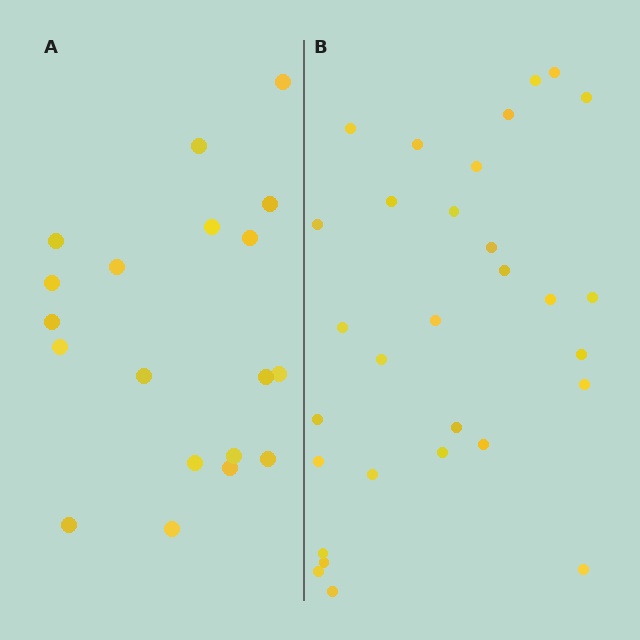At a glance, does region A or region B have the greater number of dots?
Region B (the right region) has more dots.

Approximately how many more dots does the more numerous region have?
Region B has roughly 12 or so more dots than region A.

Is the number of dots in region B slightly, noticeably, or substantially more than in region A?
Region B has substantially more. The ratio is roughly 1.6 to 1.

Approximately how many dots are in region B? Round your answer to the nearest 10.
About 30 dots.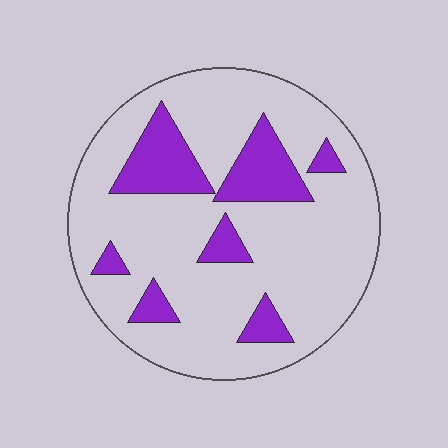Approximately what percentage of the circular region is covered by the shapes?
Approximately 20%.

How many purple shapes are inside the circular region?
7.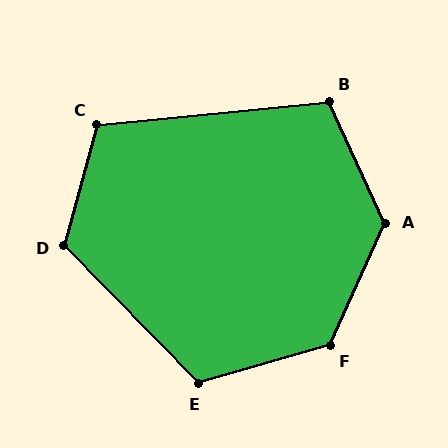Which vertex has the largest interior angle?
A, at approximately 131 degrees.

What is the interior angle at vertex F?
Approximately 130 degrees (obtuse).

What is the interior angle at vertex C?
Approximately 111 degrees (obtuse).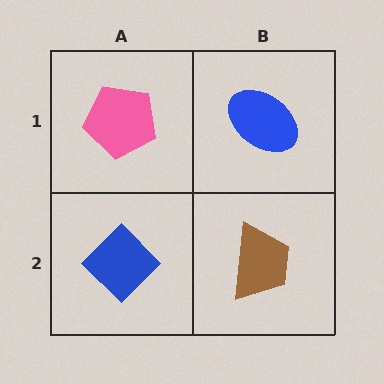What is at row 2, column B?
A brown trapezoid.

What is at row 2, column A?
A blue diamond.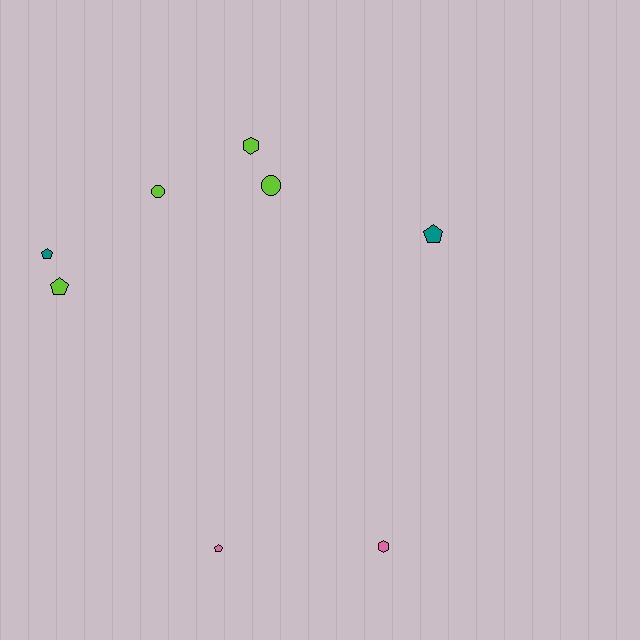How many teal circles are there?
There are no teal circles.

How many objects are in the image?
There are 8 objects.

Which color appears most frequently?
Lime, with 4 objects.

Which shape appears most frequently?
Pentagon, with 4 objects.